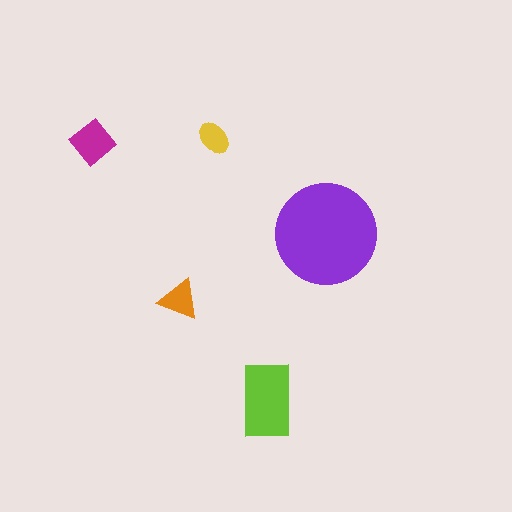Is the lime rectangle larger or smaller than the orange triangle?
Larger.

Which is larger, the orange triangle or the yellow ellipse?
The orange triangle.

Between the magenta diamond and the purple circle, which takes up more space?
The purple circle.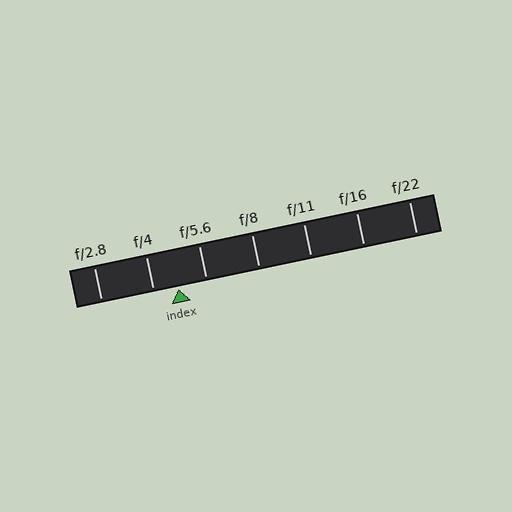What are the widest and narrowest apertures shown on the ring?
The widest aperture shown is f/2.8 and the narrowest is f/22.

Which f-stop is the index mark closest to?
The index mark is closest to f/4.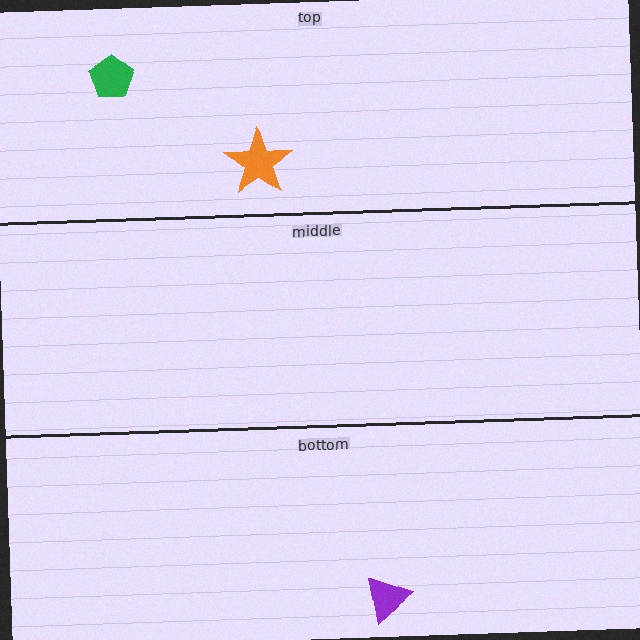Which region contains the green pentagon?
The top region.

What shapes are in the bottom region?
The purple triangle.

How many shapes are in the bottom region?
1.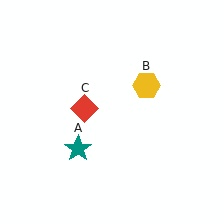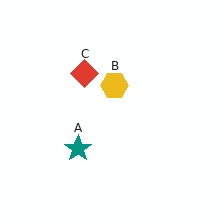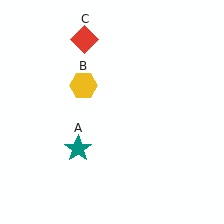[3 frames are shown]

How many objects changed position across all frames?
2 objects changed position: yellow hexagon (object B), red diamond (object C).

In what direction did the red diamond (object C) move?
The red diamond (object C) moved up.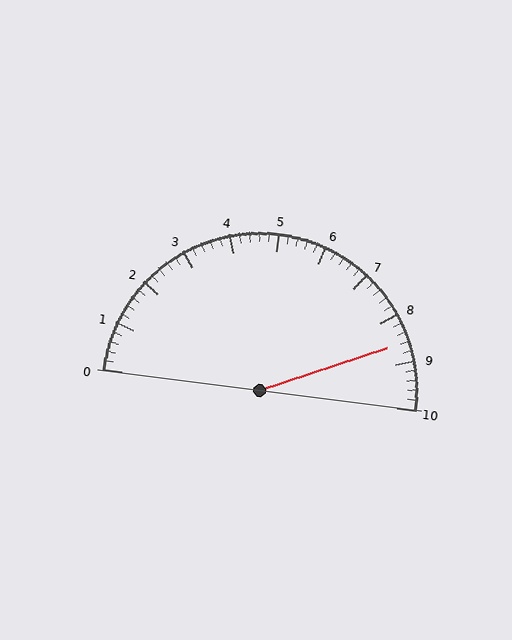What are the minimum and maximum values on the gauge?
The gauge ranges from 0 to 10.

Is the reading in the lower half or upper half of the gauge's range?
The reading is in the upper half of the range (0 to 10).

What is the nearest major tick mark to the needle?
The nearest major tick mark is 9.